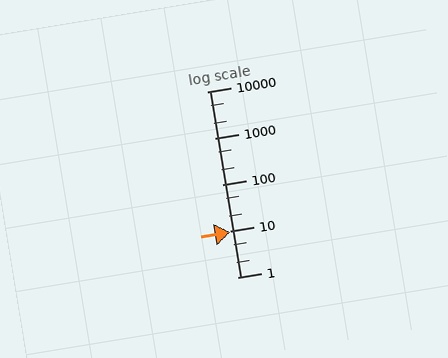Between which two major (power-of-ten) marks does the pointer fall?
The pointer is between 1 and 10.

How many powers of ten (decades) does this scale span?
The scale spans 4 decades, from 1 to 10000.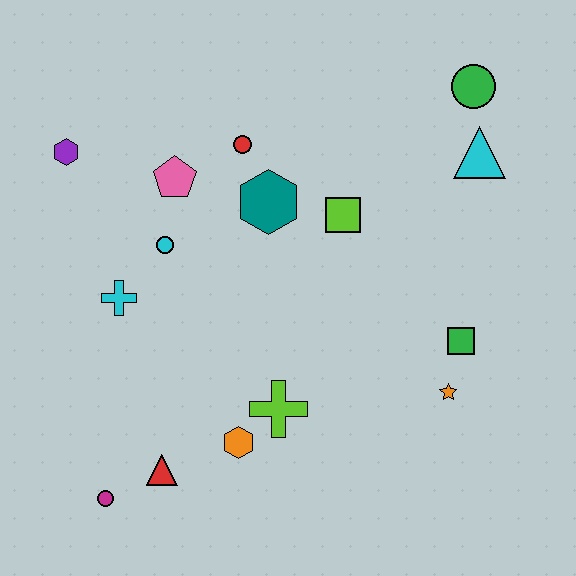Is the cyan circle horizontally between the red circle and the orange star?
No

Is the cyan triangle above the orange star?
Yes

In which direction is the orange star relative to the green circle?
The orange star is below the green circle.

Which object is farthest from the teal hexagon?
The magenta circle is farthest from the teal hexagon.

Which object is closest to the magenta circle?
The red triangle is closest to the magenta circle.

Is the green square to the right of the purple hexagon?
Yes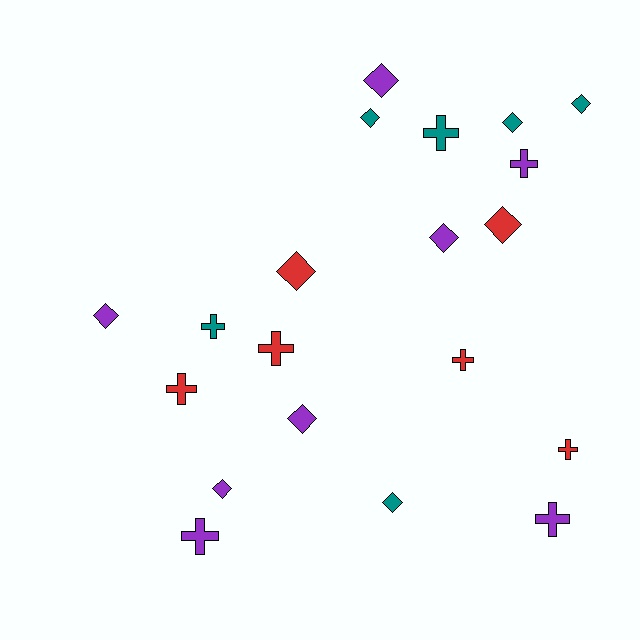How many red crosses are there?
There are 4 red crosses.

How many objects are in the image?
There are 20 objects.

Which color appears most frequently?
Purple, with 8 objects.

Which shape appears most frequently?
Diamond, with 11 objects.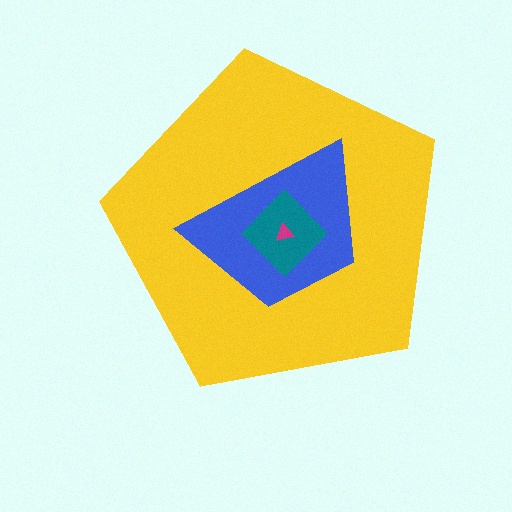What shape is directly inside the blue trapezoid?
The teal diamond.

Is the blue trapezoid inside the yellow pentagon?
Yes.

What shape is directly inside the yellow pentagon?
The blue trapezoid.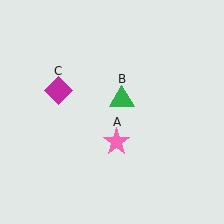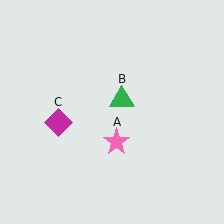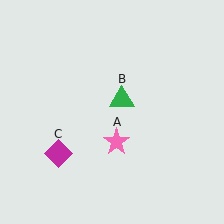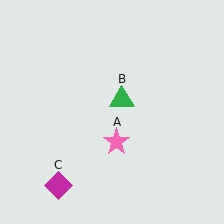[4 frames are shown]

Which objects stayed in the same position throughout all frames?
Pink star (object A) and green triangle (object B) remained stationary.